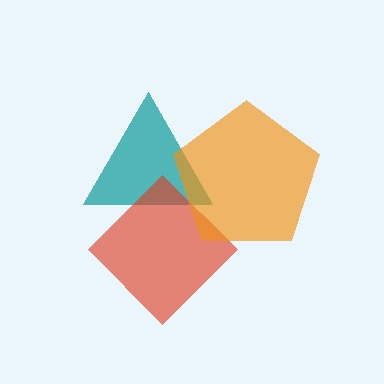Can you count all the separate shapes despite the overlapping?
Yes, there are 3 separate shapes.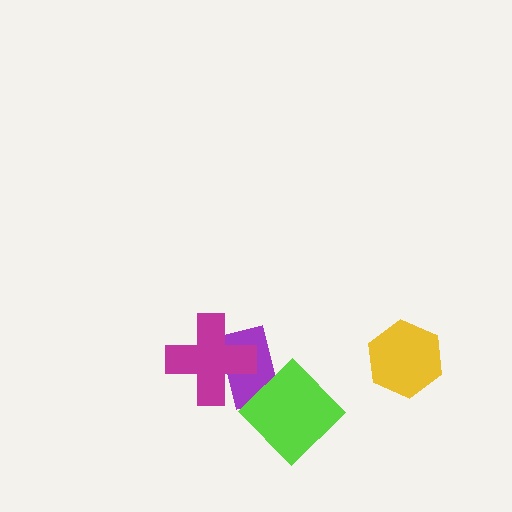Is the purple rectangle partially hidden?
Yes, it is partially covered by another shape.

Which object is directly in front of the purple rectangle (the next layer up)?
The lime diamond is directly in front of the purple rectangle.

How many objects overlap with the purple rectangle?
2 objects overlap with the purple rectangle.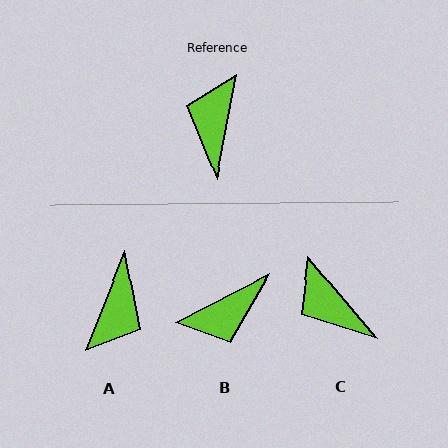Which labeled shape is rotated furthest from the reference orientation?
A, about 169 degrees away.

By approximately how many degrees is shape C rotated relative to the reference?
Approximately 51 degrees counter-clockwise.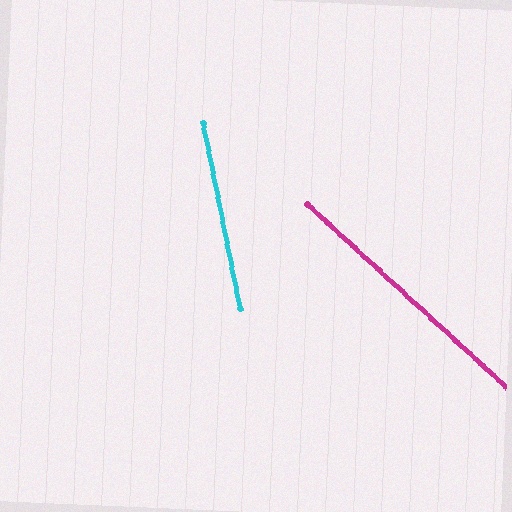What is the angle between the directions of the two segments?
Approximately 36 degrees.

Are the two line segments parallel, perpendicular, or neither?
Neither parallel nor perpendicular — they differ by about 36°.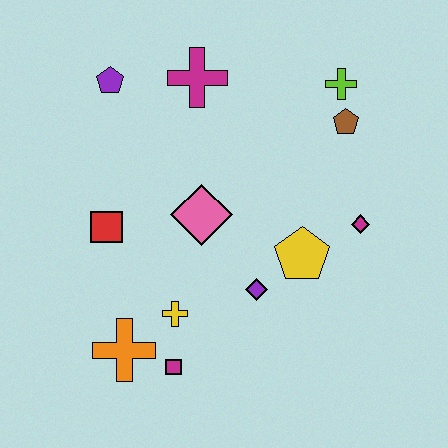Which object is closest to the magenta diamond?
The yellow pentagon is closest to the magenta diamond.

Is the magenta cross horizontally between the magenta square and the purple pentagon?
No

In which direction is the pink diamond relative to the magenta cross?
The pink diamond is below the magenta cross.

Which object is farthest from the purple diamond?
The purple pentagon is farthest from the purple diamond.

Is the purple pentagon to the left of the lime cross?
Yes